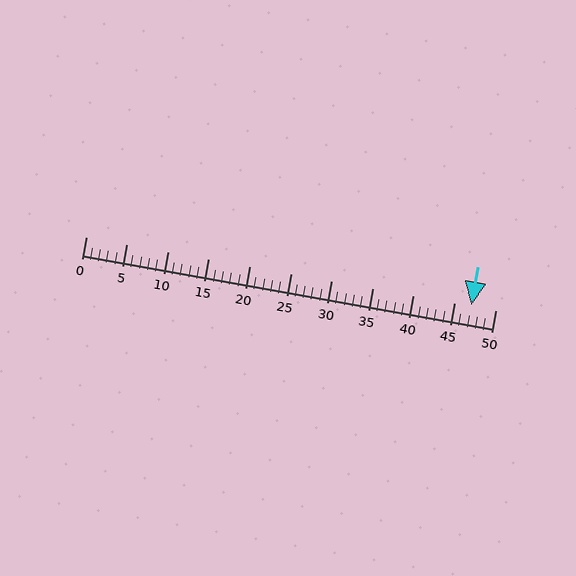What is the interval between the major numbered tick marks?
The major tick marks are spaced 5 units apart.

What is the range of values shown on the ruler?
The ruler shows values from 0 to 50.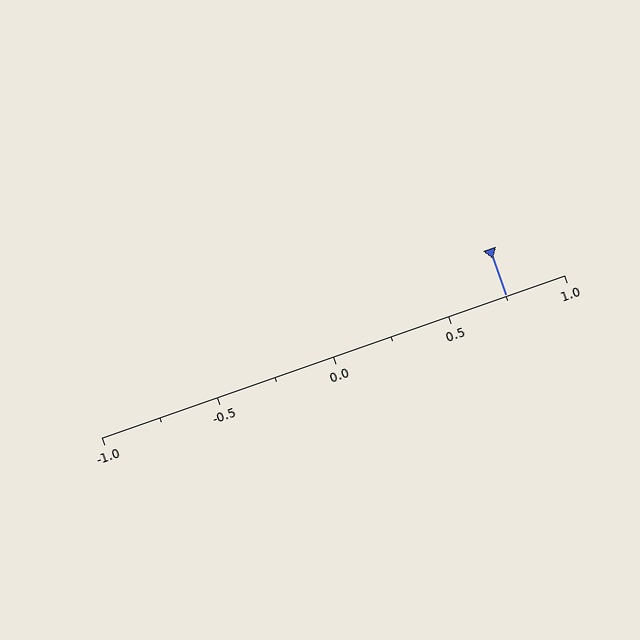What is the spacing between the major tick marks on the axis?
The major ticks are spaced 0.5 apart.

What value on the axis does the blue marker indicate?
The marker indicates approximately 0.75.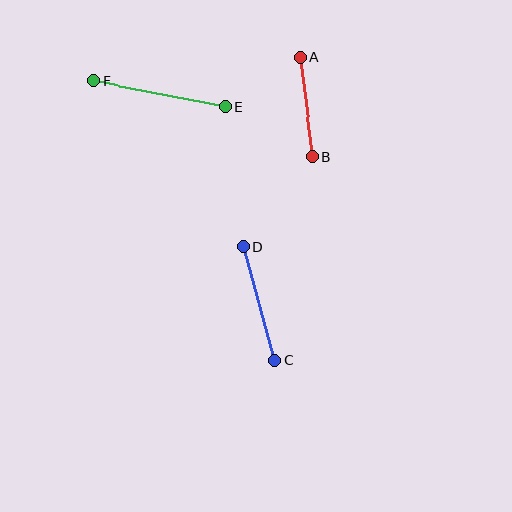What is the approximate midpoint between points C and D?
The midpoint is at approximately (259, 304) pixels.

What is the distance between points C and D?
The distance is approximately 118 pixels.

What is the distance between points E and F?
The distance is approximately 134 pixels.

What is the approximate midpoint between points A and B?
The midpoint is at approximately (306, 107) pixels.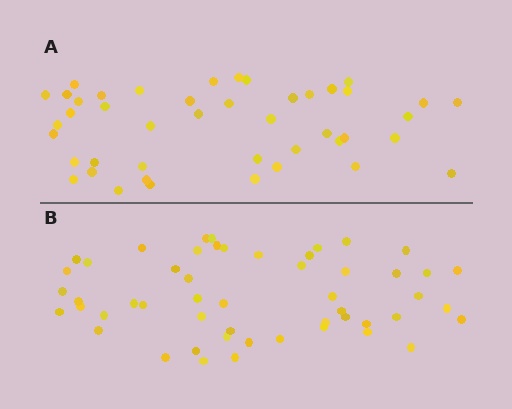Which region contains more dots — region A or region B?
Region B (the bottom region) has more dots.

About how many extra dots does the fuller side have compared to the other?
Region B has roughly 8 or so more dots than region A.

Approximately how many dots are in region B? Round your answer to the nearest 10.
About 50 dots. (The exact count is 52, which rounds to 50.)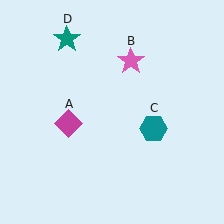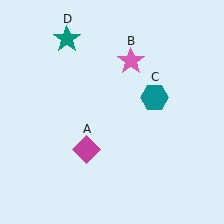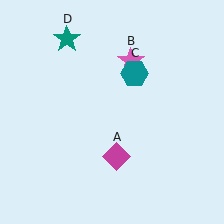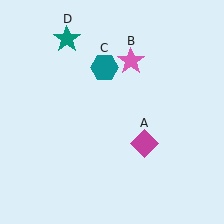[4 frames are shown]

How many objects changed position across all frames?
2 objects changed position: magenta diamond (object A), teal hexagon (object C).